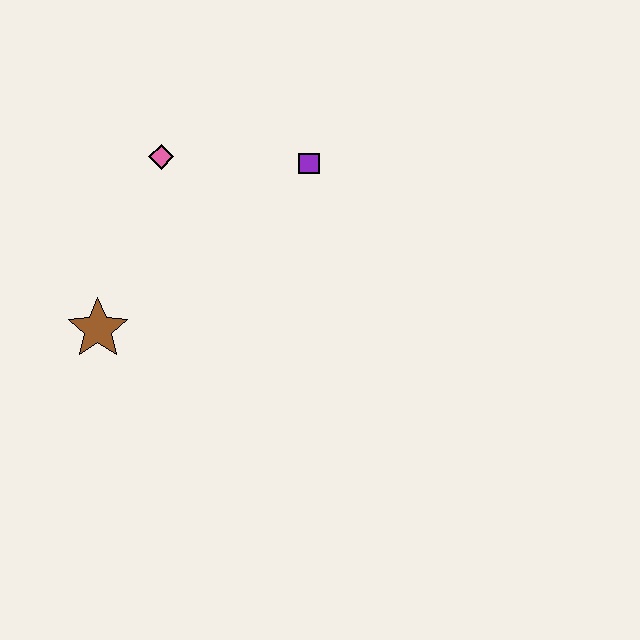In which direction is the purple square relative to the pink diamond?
The purple square is to the right of the pink diamond.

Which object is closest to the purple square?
The pink diamond is closest to the purple square.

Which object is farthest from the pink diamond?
The brown star is farthest from the pink diamond.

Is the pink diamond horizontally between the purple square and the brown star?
Yes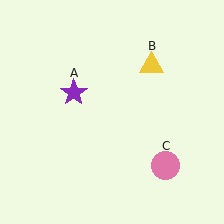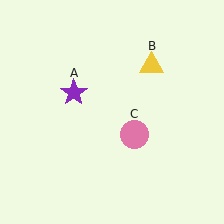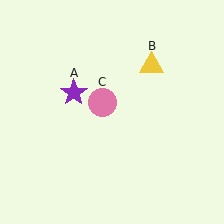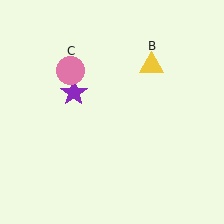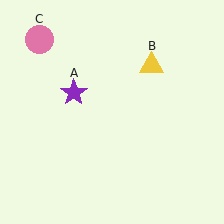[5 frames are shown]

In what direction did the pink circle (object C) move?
The pink circle (object C) moved up and to the left.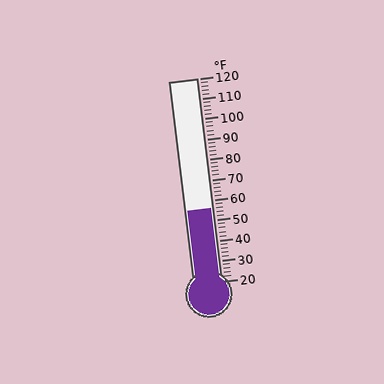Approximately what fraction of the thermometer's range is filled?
The thermometer is filled to approximately 35% of its range.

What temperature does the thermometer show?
The thermometer shows approximately 56°F.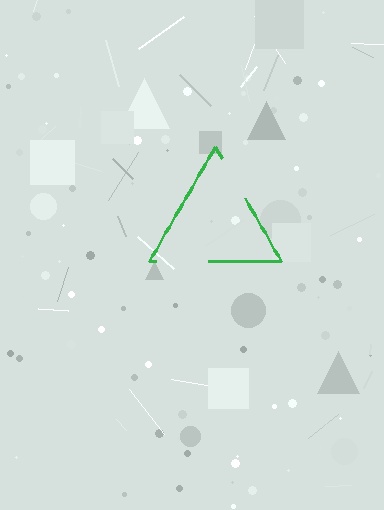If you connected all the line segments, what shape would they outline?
They would outline a triangle.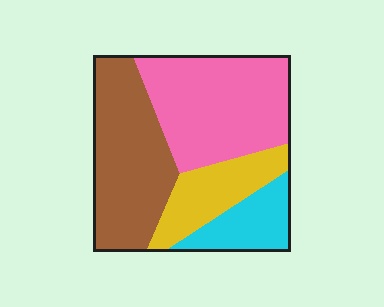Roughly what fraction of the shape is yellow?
Yellow takes up less than a sixth of the shape.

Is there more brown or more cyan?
Brown.